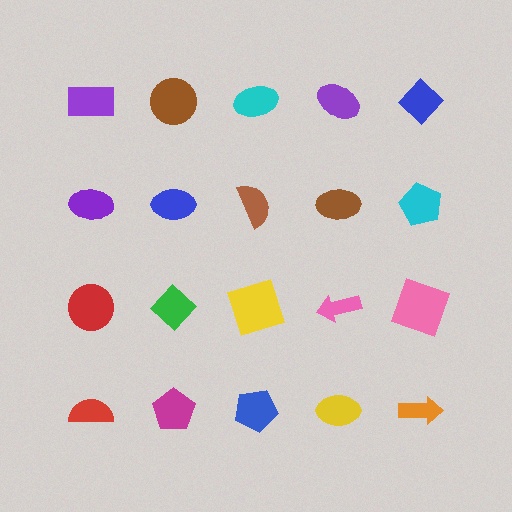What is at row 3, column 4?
A pink arrow.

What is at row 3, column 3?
A yellow square.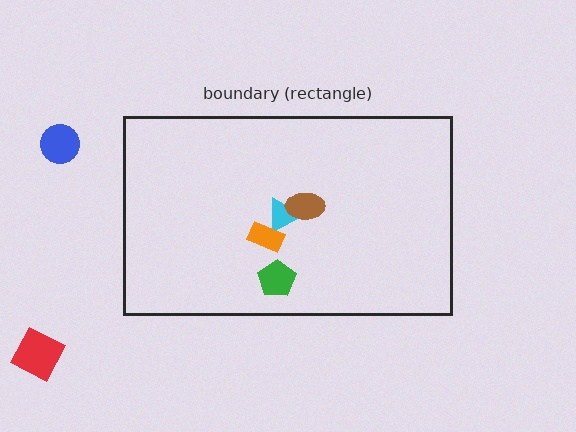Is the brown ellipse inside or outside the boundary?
Inside.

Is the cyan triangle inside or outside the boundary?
Inside.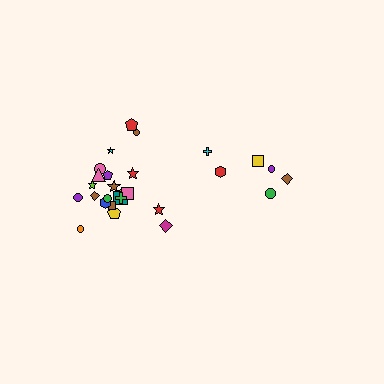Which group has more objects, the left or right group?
The left group.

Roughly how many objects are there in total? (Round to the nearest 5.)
Roughly 30 objects in total.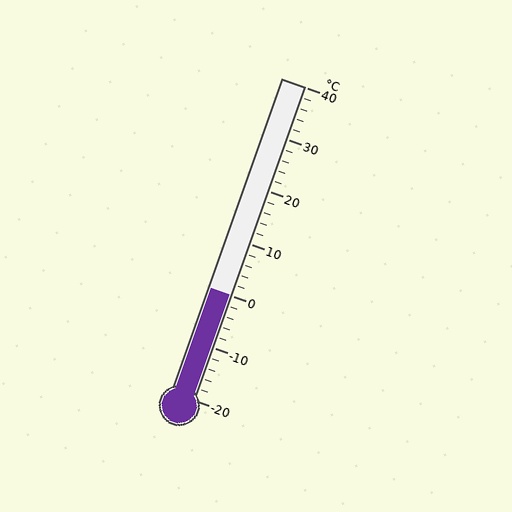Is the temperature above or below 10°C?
The temperature is below 10°C.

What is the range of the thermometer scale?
The thermometer scale ranges from -20°C to 40°C.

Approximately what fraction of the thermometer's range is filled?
The thermometer is filled to approximately 35% of its range.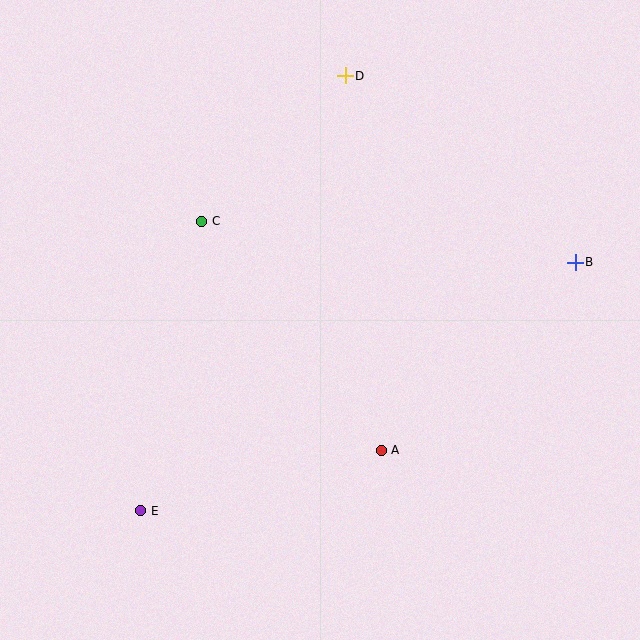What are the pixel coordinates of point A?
Point A is at (381, 450).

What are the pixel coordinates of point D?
Point D is at (345, 76).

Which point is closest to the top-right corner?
Point B is closest to the top-right corner.